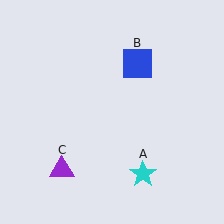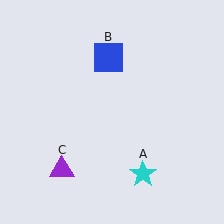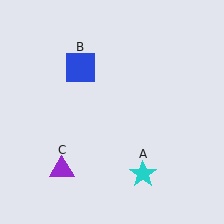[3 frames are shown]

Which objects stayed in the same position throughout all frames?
Cyan star (object A) and purple triangle (object C) remained stationary.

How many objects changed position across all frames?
1 object changed position: blue square (object B).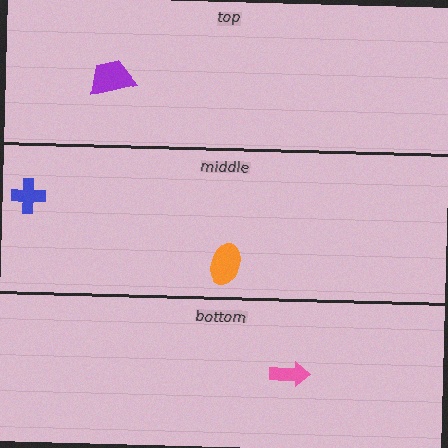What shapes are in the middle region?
The blue cross, the orange ellipse.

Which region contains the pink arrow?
The bottom region.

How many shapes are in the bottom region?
1.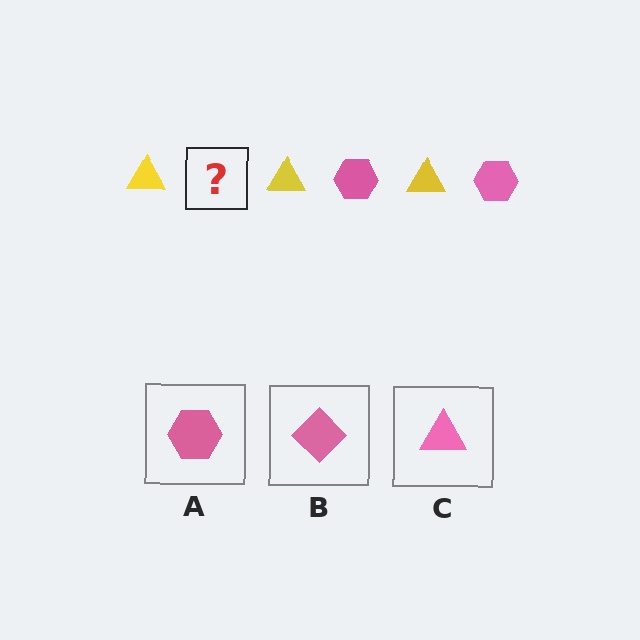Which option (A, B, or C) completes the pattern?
A.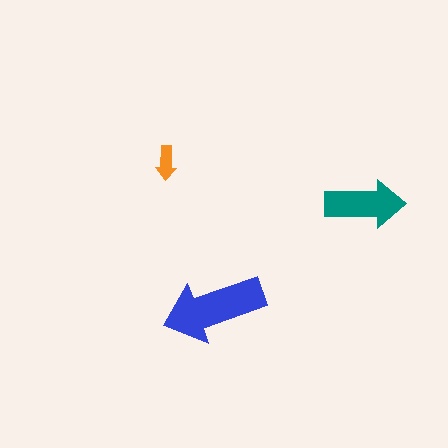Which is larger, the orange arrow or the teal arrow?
The teal one.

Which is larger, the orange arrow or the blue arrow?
The blue one.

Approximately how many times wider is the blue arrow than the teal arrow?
About 1.5 times wider.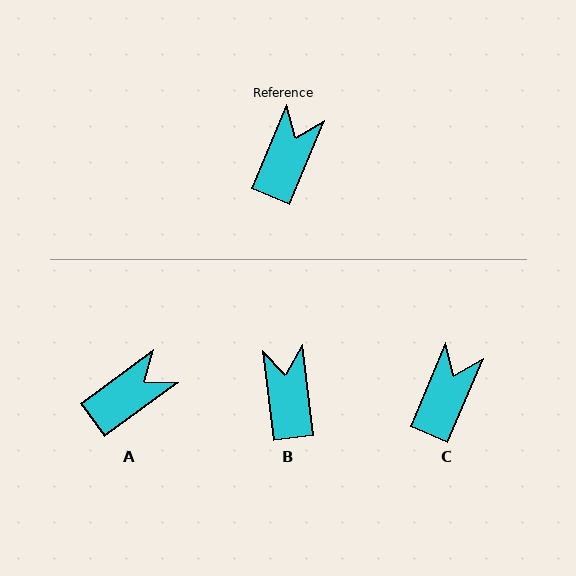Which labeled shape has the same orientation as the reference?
C.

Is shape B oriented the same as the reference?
No, it is off by about 30 degrees.